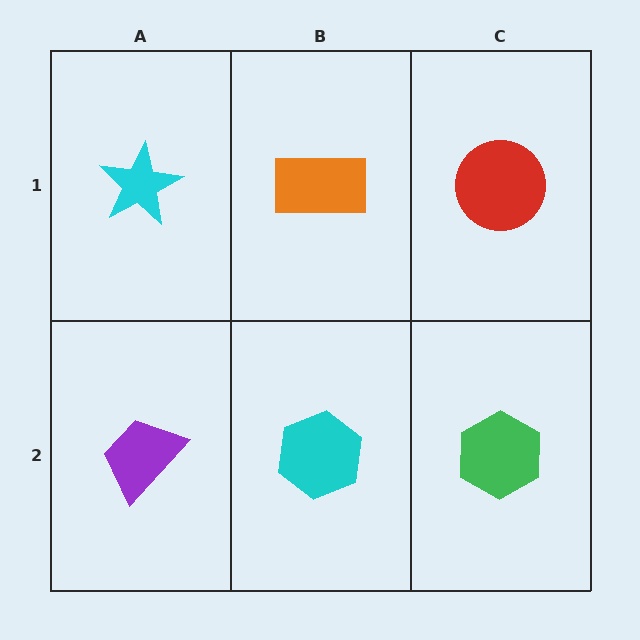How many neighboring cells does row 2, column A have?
2.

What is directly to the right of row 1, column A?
An orange rectangle.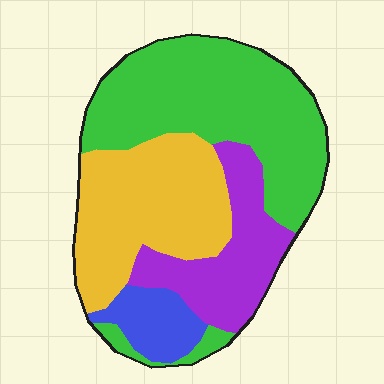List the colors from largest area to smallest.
From largest to smallest: green, yellow, purple, blue.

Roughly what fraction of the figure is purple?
Purple takes up about one fifth (1/5) of the figure.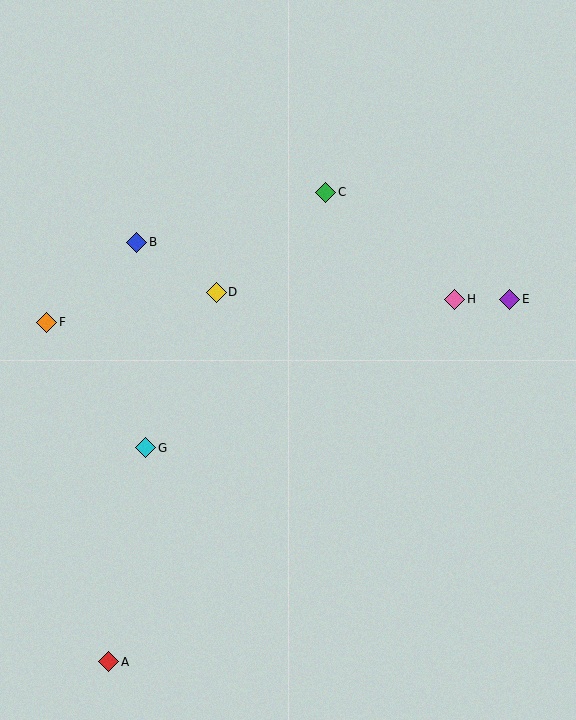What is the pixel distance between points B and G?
The distance between B and G is 206 pixels.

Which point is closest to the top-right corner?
Point E is closest to the top-right corner.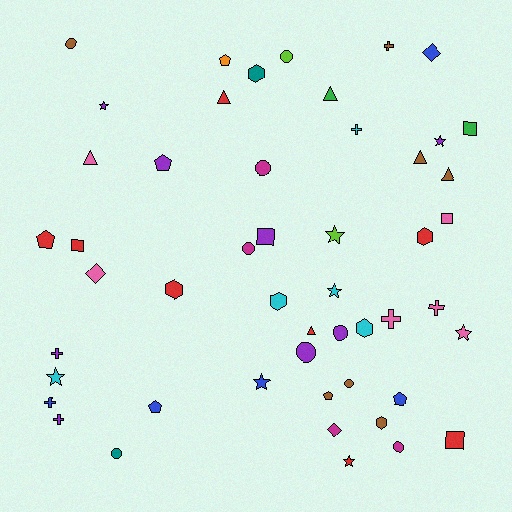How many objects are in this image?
There are 50 objects.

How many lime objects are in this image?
There are 2 lime objects.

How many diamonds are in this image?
There are 3 diamonds.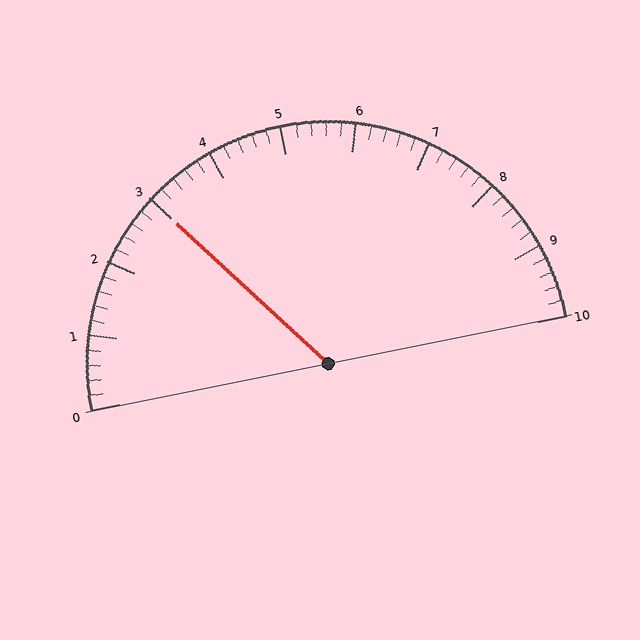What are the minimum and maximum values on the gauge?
The gauge ranges from 0 to 10.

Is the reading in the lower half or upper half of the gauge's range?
The reading is in the lower half of the range (0 to 10).